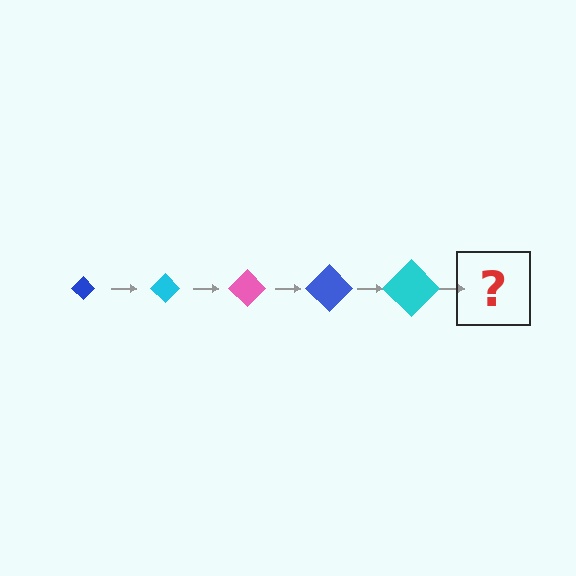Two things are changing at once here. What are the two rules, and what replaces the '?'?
The two rules are that the diamond grows larger each step and the color cycles through blue, cyan, and pink. The '?' should be a pink diamond, larger than the previous one.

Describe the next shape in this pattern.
It should be a pink diamond, larger than the previous one.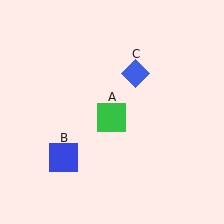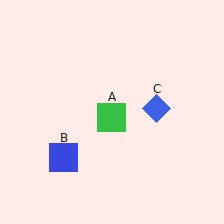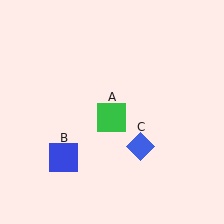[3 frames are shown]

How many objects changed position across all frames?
1 object changed position: blue diamond (object C).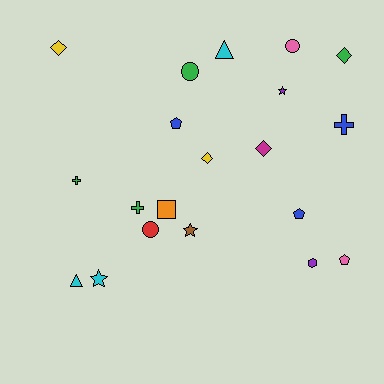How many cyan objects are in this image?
There are 3 cyan objects.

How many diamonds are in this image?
There are 4 diamonds.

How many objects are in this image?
There are 20 objects.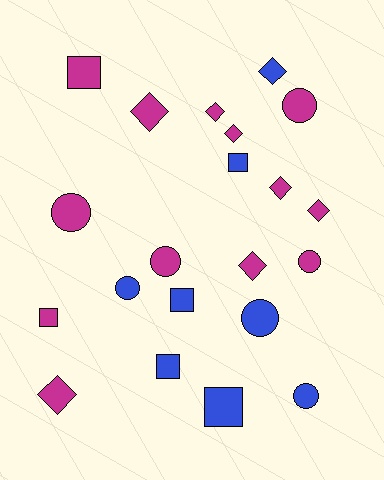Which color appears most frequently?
Magenta, with 13 objects.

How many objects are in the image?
There are 21 objects.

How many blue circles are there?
There are 3 blue circles.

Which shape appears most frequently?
Diamond, with 8 objects.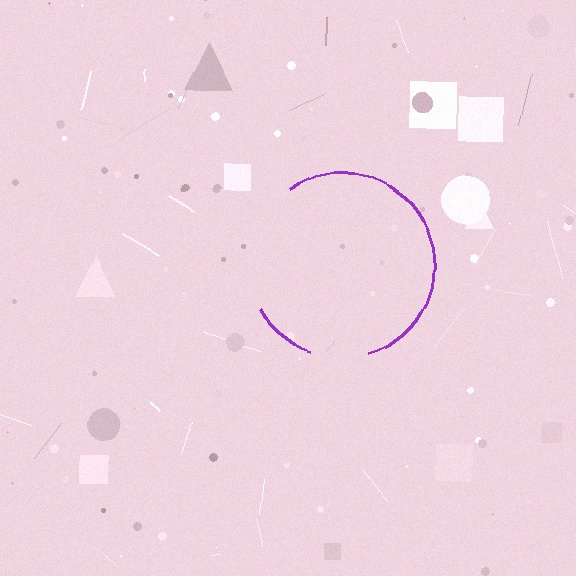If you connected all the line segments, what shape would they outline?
They would outline a circle.